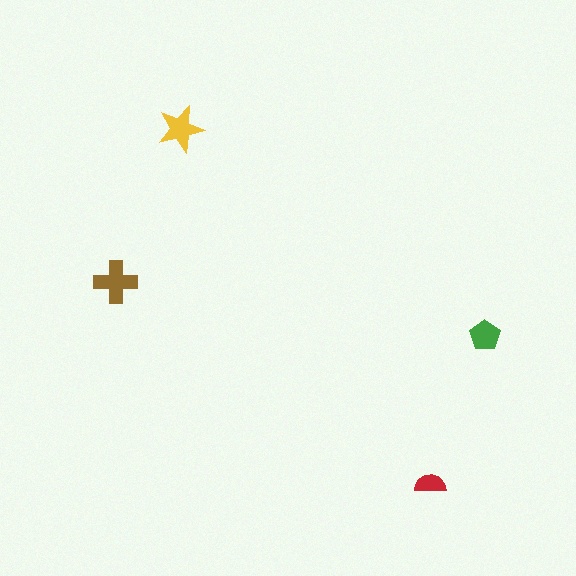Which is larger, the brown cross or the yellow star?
The brown cross.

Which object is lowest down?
The red semicircle is bottommost.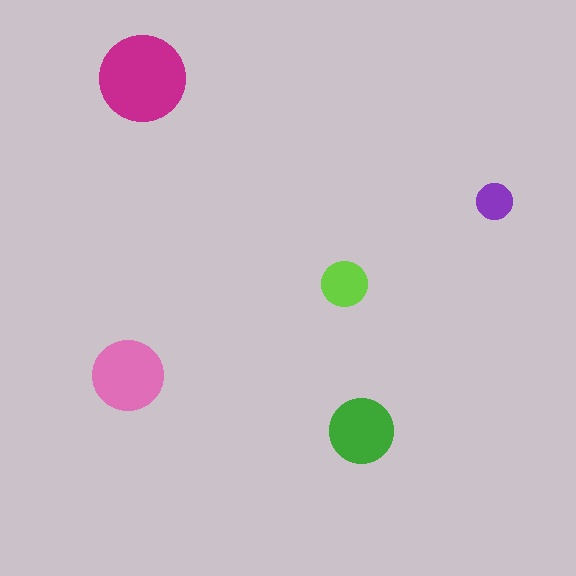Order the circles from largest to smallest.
the magenta one, the pink one, the green one, the lime one, the purple one.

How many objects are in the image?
There are 5 objects in the image.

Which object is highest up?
The magenta circle is topmost.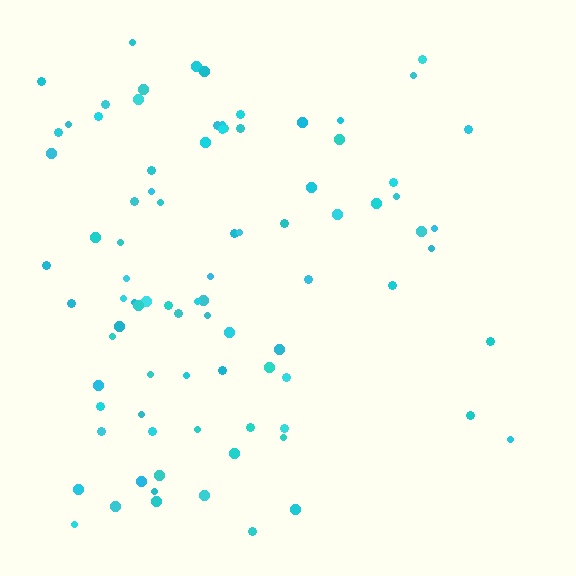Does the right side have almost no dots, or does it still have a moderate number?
Still a moderate number, just noticeably fewer than the left.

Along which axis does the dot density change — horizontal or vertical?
Horizontal.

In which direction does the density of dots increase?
From right to left, with the left side densest.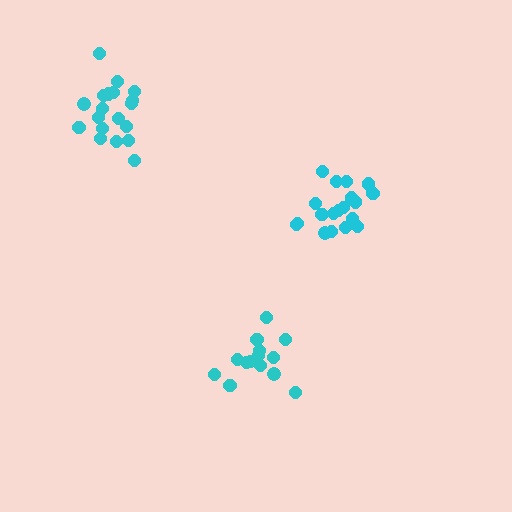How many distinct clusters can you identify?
There are 3 distinct clusters.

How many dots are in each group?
Group 1: 19 dots, Group 2: 14 dots, Group 3: 19 dots (52 total).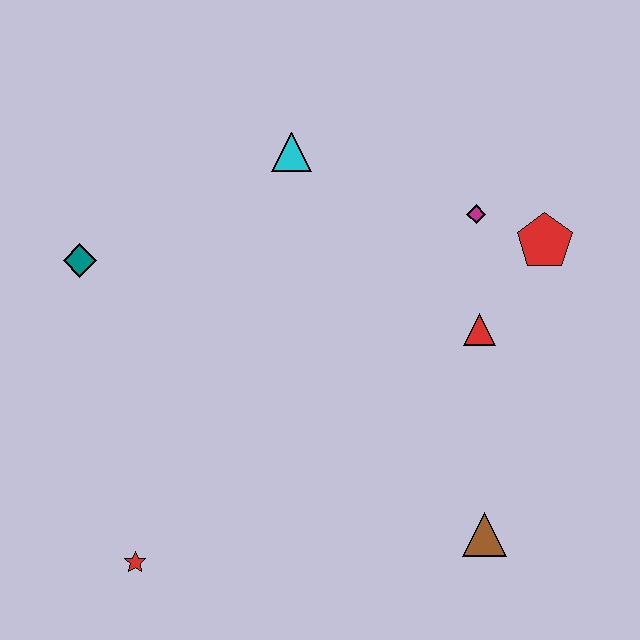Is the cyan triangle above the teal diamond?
Yes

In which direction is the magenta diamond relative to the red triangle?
The magenta diamond is above the red triangle.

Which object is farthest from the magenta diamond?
The red star is farthest from the magenta diamond.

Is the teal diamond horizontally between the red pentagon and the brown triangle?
No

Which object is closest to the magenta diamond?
The red pentagon is closest to the magenta diamond.